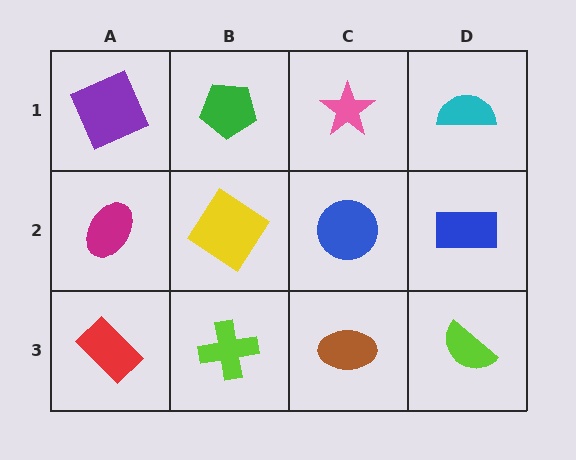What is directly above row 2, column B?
A green pentagon.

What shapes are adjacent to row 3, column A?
A magenta ellipse (row 2, column A), a lime cross (row 3, column B).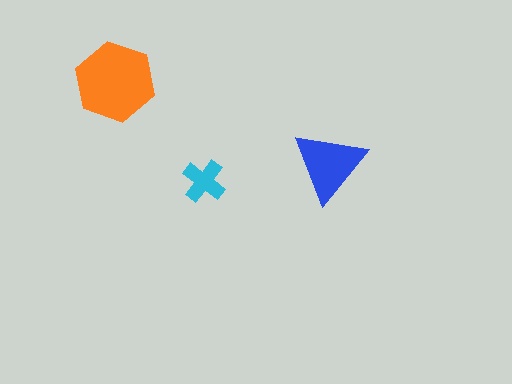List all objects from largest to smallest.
The orange hexagon, the blue triangle, the cyan cross.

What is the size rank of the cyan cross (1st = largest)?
3rd.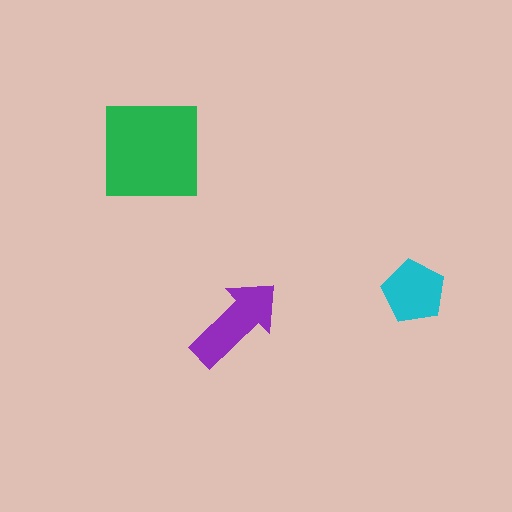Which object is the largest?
The green square.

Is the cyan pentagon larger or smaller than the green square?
Smaller.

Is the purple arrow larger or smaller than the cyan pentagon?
Larger.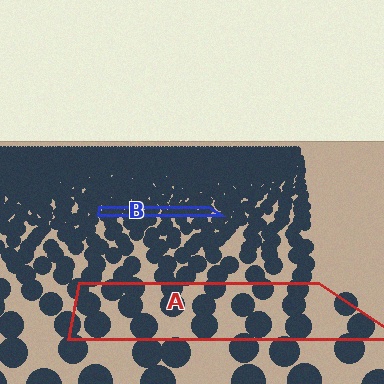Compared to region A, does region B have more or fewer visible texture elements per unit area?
Region B has more texture elements per unit area — they are packed more densely because it is farther away.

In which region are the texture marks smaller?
The texture marks are smaller in region B, because it is farther away.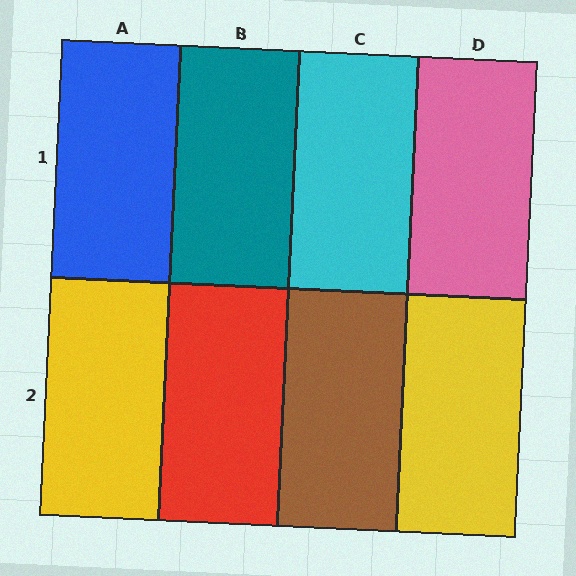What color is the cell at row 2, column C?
Brown.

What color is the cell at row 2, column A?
Yellow.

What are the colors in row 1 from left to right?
Blue, teal, cyan, pink.